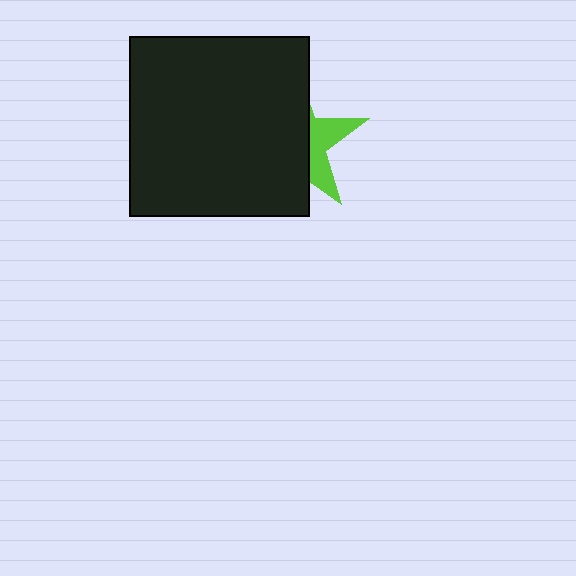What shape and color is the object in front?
The object in front is a black square.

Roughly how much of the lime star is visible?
A small part of it is visible (roughly 33%).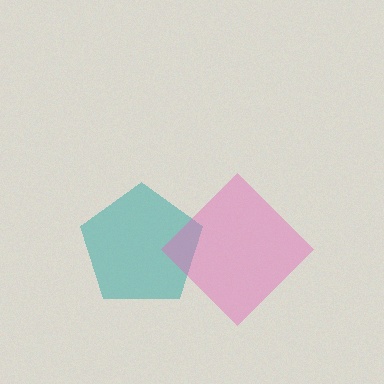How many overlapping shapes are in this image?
There are 2 overlapping shapes in the image.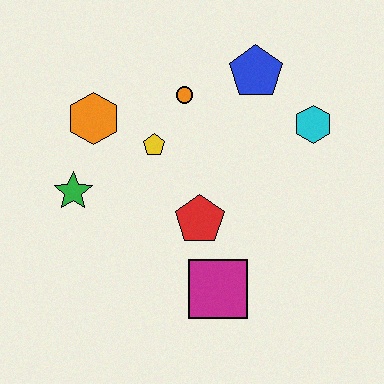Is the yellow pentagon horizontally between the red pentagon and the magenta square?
No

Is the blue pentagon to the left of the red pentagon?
No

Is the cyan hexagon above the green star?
Yes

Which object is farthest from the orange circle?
The magenta square is farthest from the orange circle.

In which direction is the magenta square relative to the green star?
The magenta square is to the right of the green star.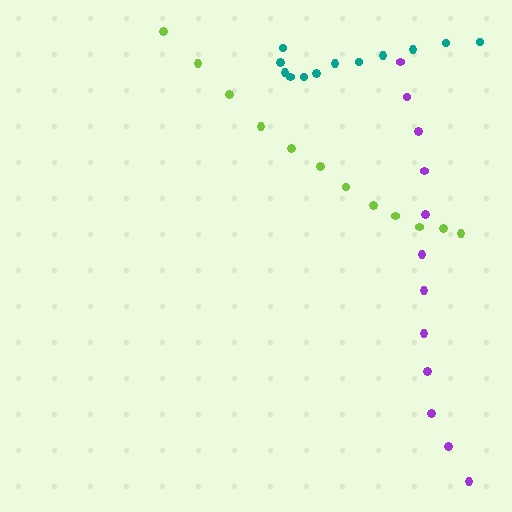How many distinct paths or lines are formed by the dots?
There are 3 distinct paths.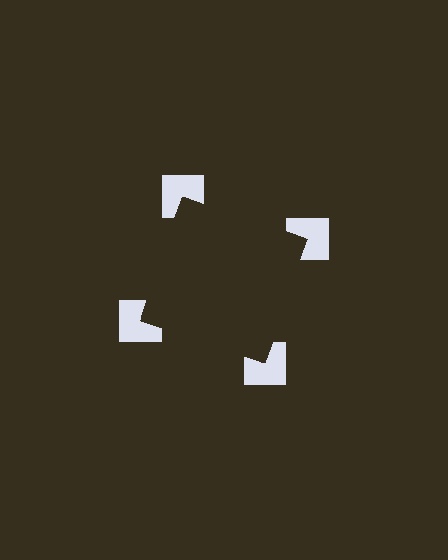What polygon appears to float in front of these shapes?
An illusory square — its edges are inferred from the aligned wedge cuts in the notched squares, not physically drawn.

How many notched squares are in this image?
There are 4 — one at each vertex of the illusory square.